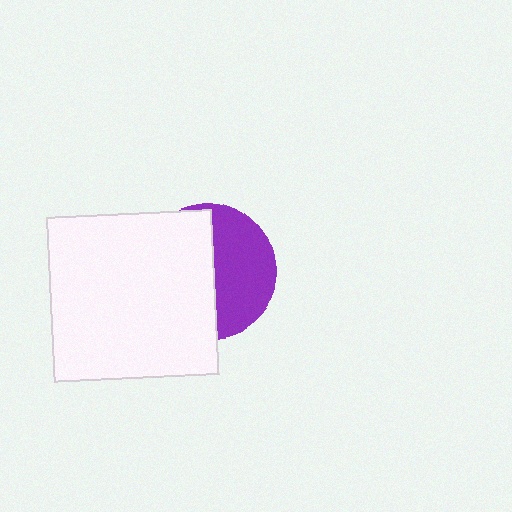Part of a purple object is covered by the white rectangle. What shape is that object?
It is a circle.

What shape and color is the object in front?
The object in front is a white rectangle.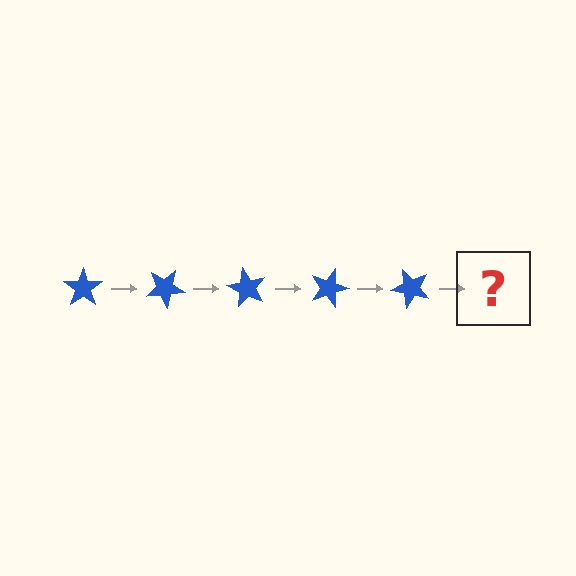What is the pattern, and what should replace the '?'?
The pattern is that the star rotates 30 degrees each step. The '?' should be a blue star rotated 150 degrees.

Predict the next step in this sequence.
The next step is a blue star rotated 150 degrees.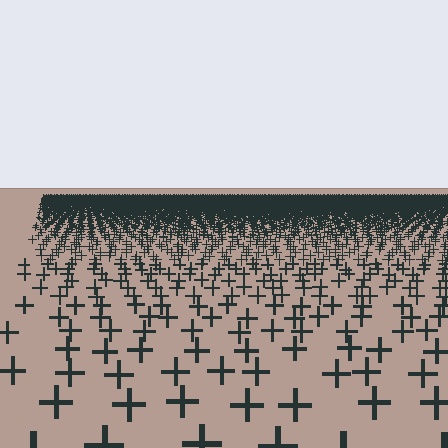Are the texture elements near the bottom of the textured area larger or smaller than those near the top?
Larger. Near the bottom, elements are closer to the viewer and appear at a bigger on-screen size.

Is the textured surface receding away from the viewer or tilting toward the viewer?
The surface is receding away from the viewer. Texture elements get smaller and denser toward the top.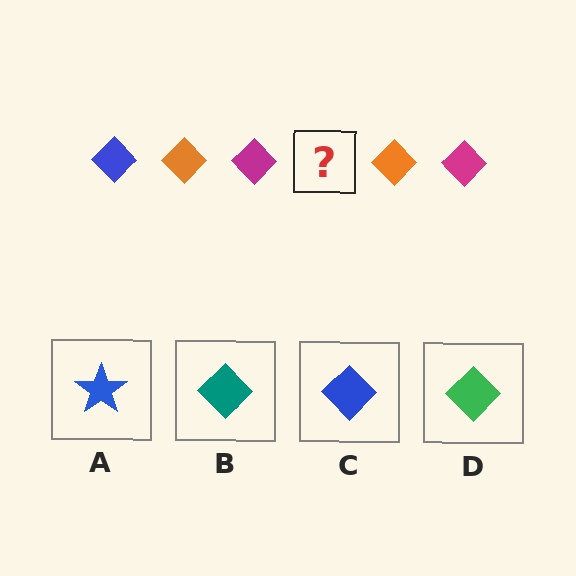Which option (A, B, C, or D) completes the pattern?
C.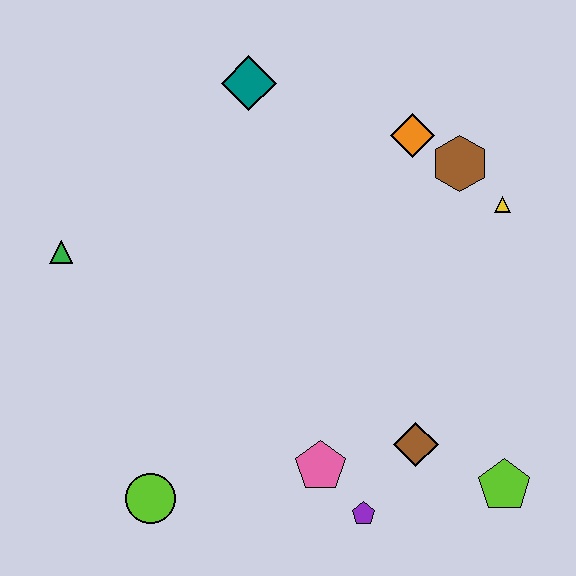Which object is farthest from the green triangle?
The lime pentagon is farthest from the green triangle.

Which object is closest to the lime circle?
The pink pentagon is closest to the lime circle.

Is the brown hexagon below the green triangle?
No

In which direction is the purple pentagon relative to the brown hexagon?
The purple pentagon is below the brown hexagon.